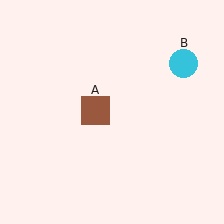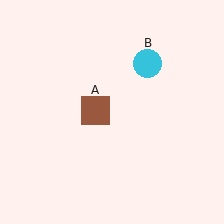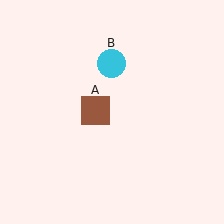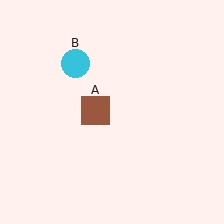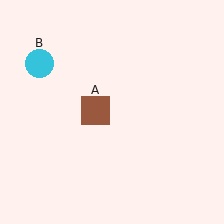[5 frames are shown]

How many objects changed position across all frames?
1 object changed position: cyan circle (object B).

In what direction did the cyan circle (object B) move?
The cyan circle (object B) moved left.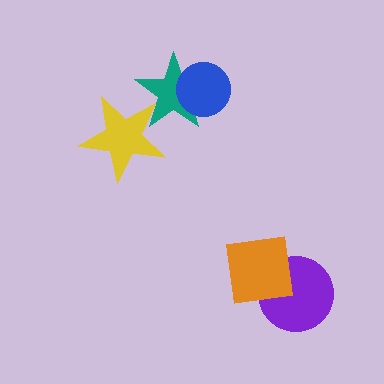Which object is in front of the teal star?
The blue circle is in front of the teal star.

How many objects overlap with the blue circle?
1 object overlaps with the blue circle.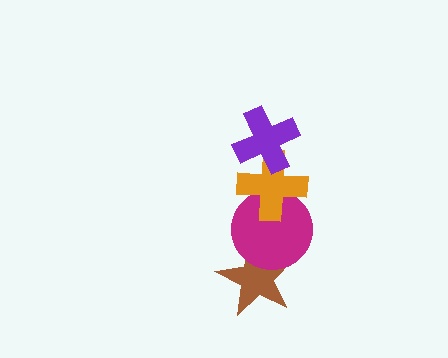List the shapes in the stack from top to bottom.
From top to bottom: the purple cross, the orange cross, the magenta circle, the brown star.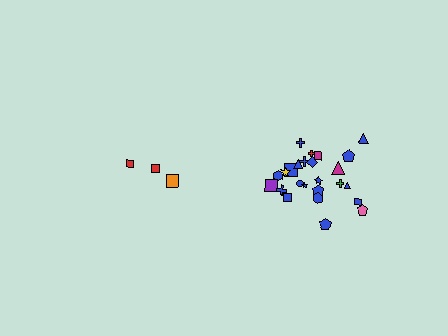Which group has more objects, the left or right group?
The right group.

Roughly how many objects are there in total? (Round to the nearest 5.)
Roughly 30 objects in total.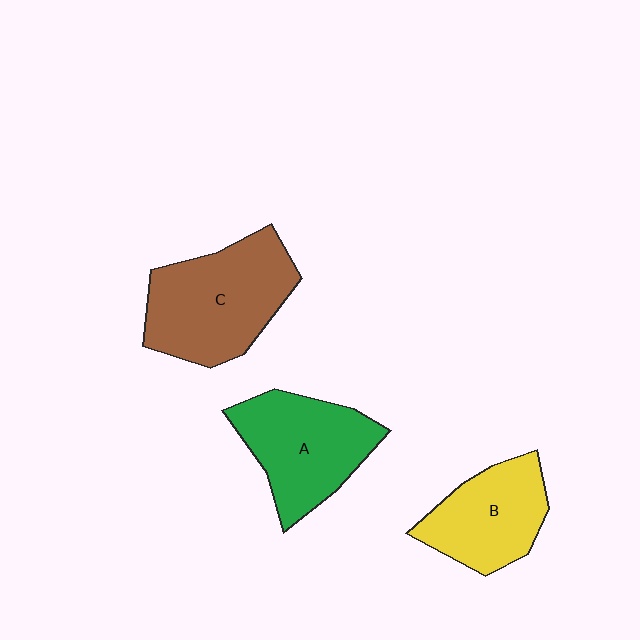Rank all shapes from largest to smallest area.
From largest to smallest: C (brown), A (green), B (yellow).